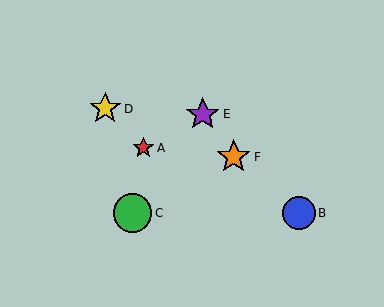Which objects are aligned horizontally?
Objects B, C are aligned horizontally.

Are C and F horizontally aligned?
No, C is at y≈213 and F is at y≈157.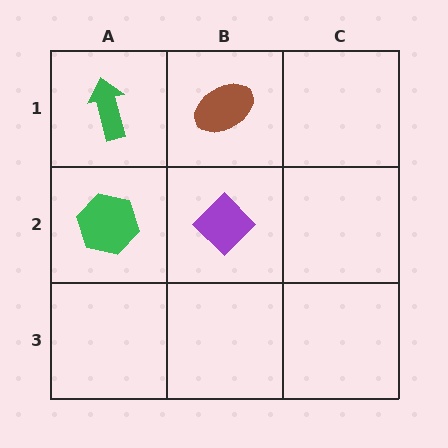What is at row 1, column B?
A brown ellipse.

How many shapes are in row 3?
0 shapes.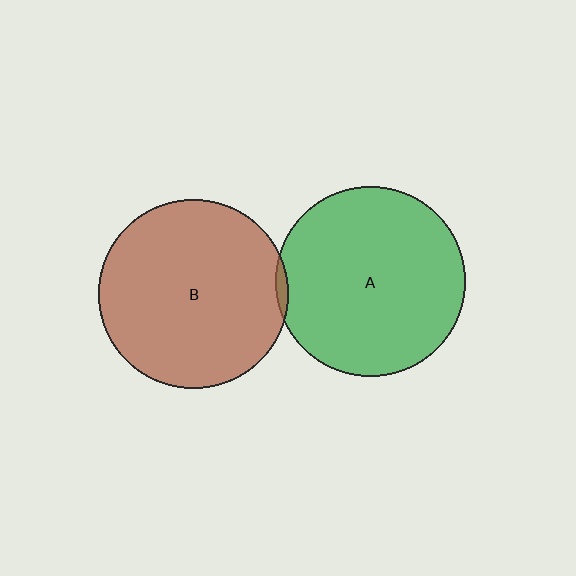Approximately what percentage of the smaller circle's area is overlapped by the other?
Approximately 5%.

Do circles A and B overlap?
Yes.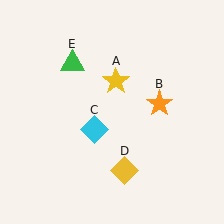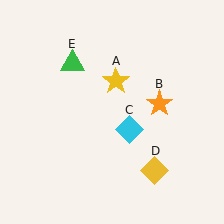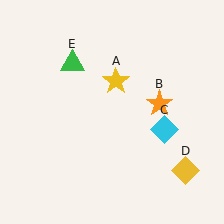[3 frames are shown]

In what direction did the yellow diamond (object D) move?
The yellow diamond (object D) moved right.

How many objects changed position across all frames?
2 objects changed position: cyan diamond (object C), yellow diamond (object D).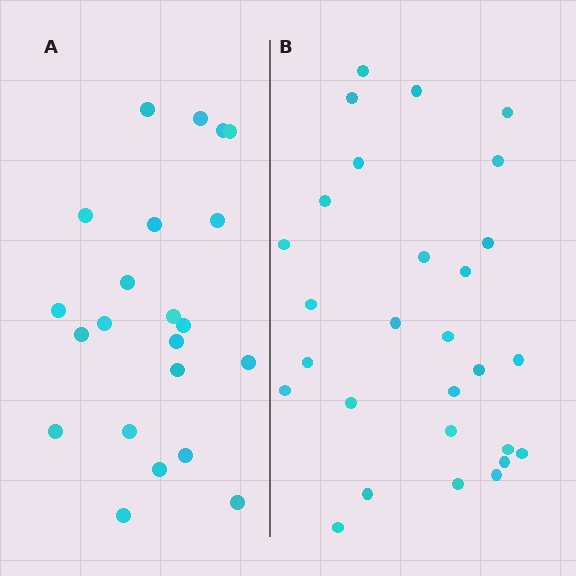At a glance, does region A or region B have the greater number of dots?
Region B (the right region) has more dots.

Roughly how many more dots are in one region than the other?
Region B has about 6 more dots than region A.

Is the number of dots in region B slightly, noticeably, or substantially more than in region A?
Region B has noticeably more, but not dramatically so. The ratio is roughly 1.3 to 1.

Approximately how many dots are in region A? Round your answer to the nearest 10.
About 20 dots. (The exact count is 22, which rounds to 20.)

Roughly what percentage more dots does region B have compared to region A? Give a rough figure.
About 25% more.